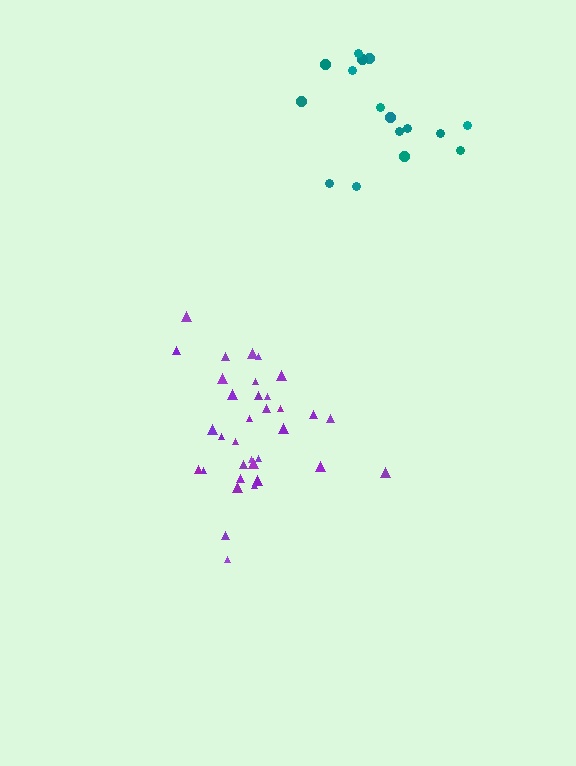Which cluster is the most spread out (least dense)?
Teal.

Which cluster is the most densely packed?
Purple.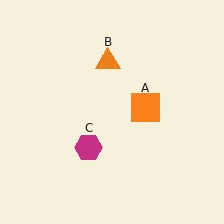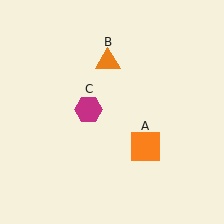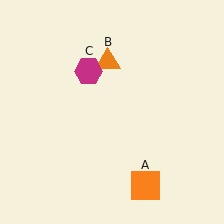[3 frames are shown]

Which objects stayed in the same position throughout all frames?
Orange triangle (object B) remained stationary.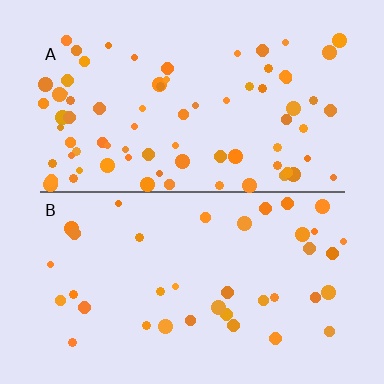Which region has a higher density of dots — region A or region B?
A (the top).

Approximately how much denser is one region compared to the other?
Approximately 2.0× — region A over region B.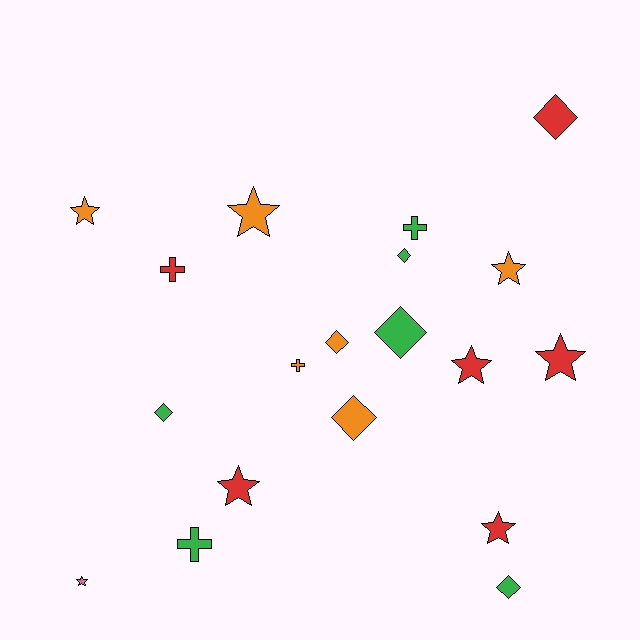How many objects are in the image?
There are 19 objects.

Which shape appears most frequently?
Star, with 8 objects.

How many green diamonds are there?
There are 4 green diamonds.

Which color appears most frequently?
Red, with 6 objects.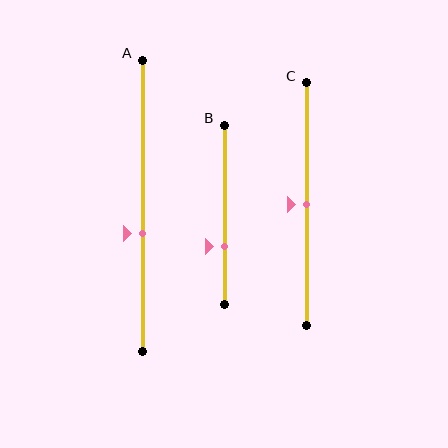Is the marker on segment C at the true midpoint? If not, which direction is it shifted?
Yes, the marker on segment C is at the true midpoint.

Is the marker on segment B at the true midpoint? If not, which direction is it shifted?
No, the marker on segment B is shifted downward by about 18% of the segment length.